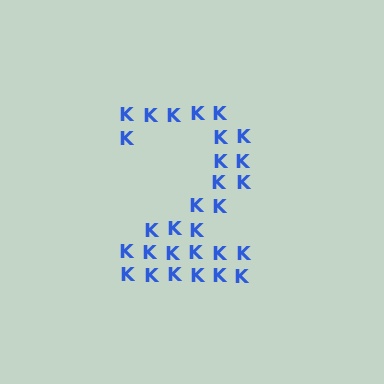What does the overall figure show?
The overall figure shows the digit 2.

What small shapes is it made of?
It is made of small letter K's.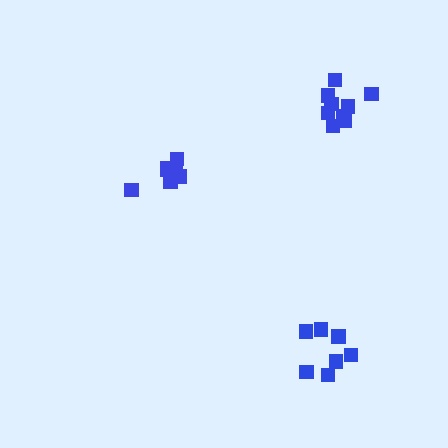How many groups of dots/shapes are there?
There are 3 groups.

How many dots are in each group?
Group 1: 8 dots, Group 2: 8 dots, Group 3: 9 dots (25 total).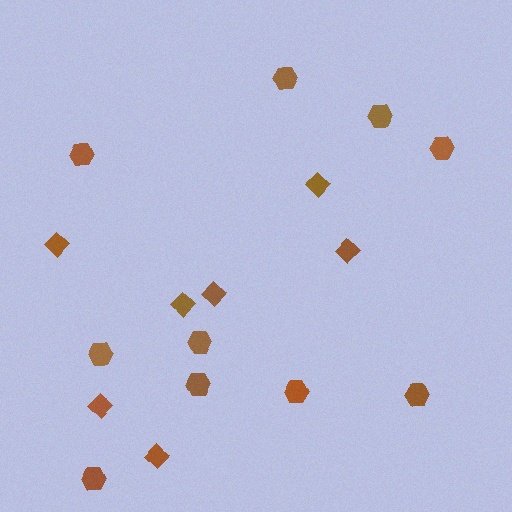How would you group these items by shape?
There are 2 groups: one group of hexagons (10) and one group of diamonds (7).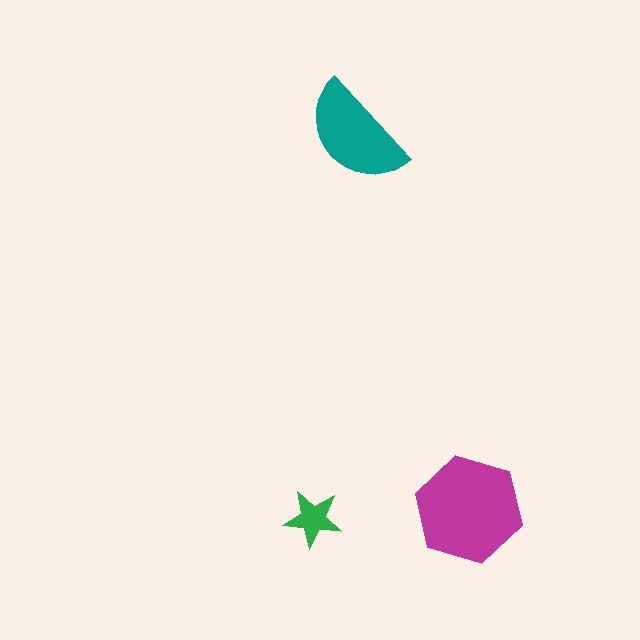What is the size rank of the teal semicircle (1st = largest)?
2nd.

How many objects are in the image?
There are 3 objects in the image.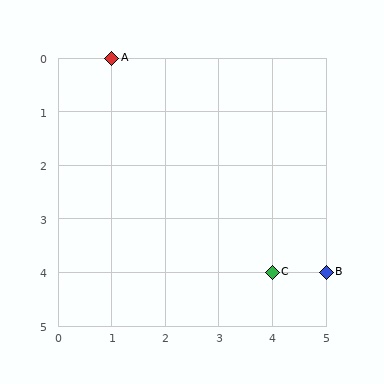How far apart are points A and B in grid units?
Points A and B are 4 columns and 4 rows apart (about 5.7 grid units diagonally).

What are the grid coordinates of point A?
Point A is at grid coordinates (1, 0).